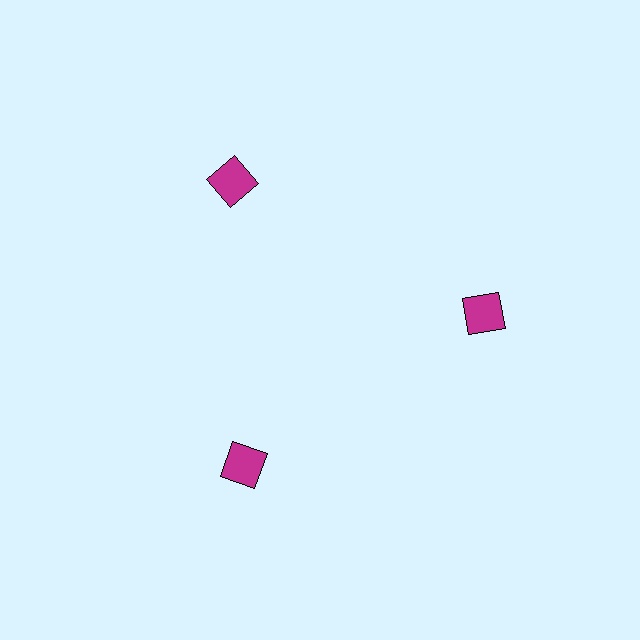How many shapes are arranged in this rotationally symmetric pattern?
There are 3 shapes, arranged in 3 groups of 1.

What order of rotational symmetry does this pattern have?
This pattern has 3-fold rotational symmetry.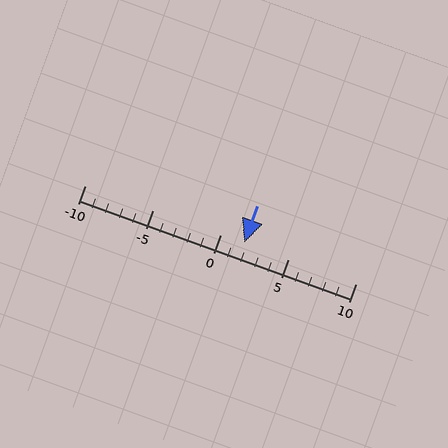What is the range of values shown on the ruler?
The ruler shows values from -10 to 10.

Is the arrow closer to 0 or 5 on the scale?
The arrow is closer to 0.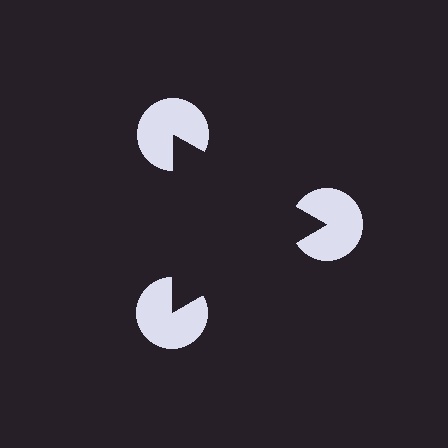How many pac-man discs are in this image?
There are 3 — one at each vertex of the illusory triangle.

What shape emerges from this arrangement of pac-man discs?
An illusory triangle — its edges are inferred from the aligned wedge cuts in the pac-man discs, not physically drawn.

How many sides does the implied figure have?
3 sides.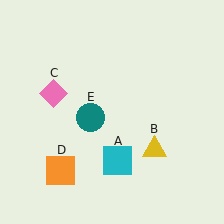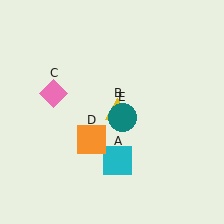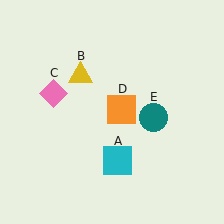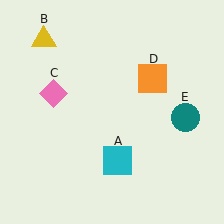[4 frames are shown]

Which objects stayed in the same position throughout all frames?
Cyan square (object A) and pink diamond (object C) remained stationary.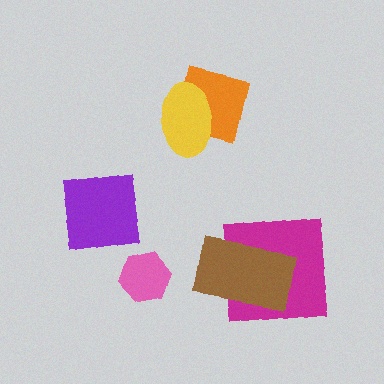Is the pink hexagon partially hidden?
No, no other shape covers it.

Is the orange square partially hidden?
Yes, it is partially covered by another shape.